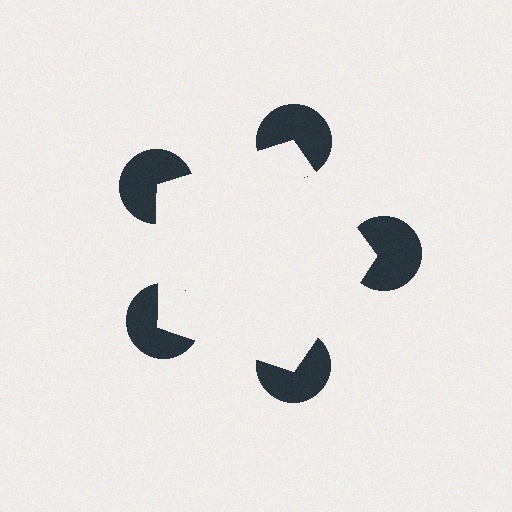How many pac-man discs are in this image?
There are 5 — one at each vertex of the illusory pentagon.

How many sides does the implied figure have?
5 sides.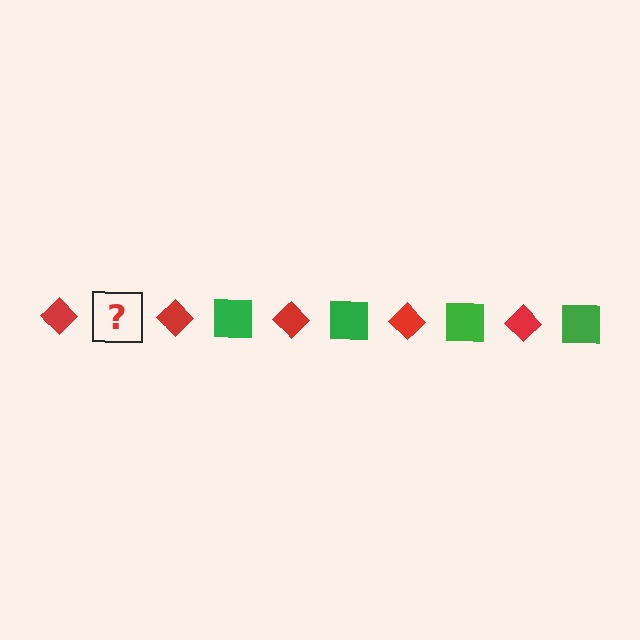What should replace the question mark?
The question mark should be replaced with a green square.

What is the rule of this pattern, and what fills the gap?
The rule is that the pattern alternates between red diamond and green square. The gap should be filled with a green square.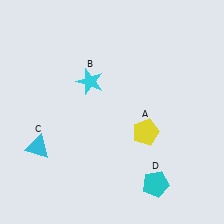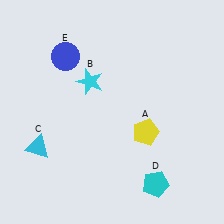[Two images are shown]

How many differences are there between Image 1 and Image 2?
There is 1 difference between the two images.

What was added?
A blue circle (E) was added in Image 2.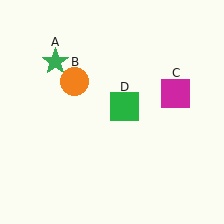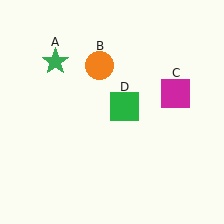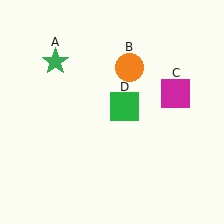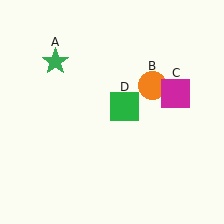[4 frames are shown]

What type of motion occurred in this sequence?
The orange circle (object B) rotated clockwise around the center of the scene.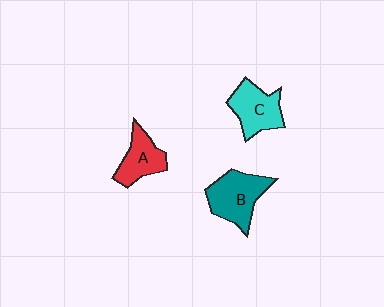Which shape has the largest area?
Shape B (teal).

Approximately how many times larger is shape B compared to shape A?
Approximately 1.4 times.